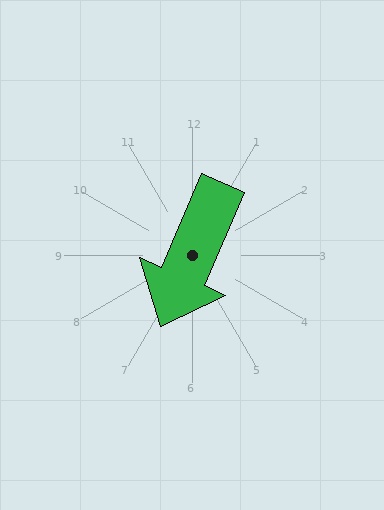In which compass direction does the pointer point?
Southwest.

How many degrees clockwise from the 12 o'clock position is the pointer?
Approximately 203 degrees.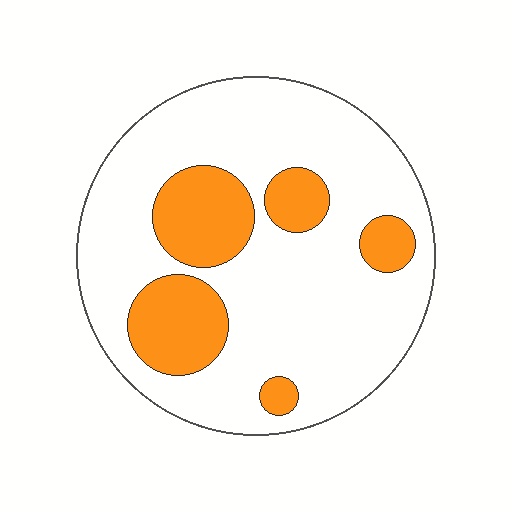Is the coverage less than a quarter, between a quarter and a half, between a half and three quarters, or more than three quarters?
Less than a quarter.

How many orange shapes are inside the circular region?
5.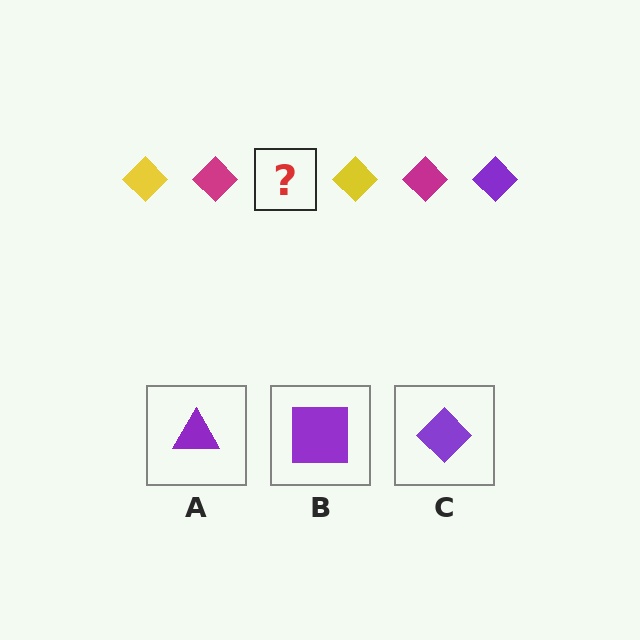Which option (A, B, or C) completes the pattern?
C.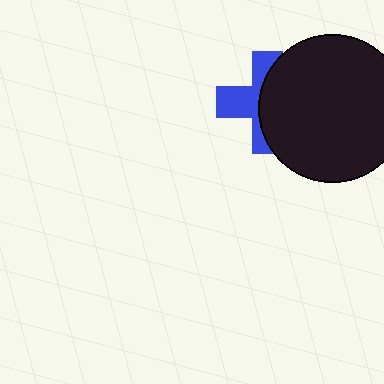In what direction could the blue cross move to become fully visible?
The blue cross could move left. That would shift it out from behind the black circle entirely.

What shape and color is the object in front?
The object in front is a black circle.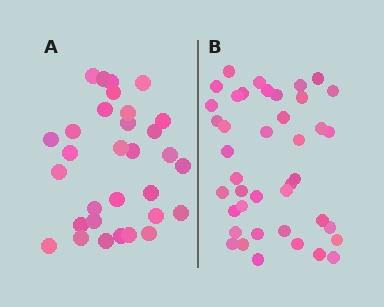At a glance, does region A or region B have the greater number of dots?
Region B (the right region) has more dots.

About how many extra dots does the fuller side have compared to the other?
Region B has roughly 10 or so more dots than region A.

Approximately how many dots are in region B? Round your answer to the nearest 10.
About 40 dots. (The exact count is 41, which rounds to 40.)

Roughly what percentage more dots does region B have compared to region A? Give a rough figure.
About 30% more.